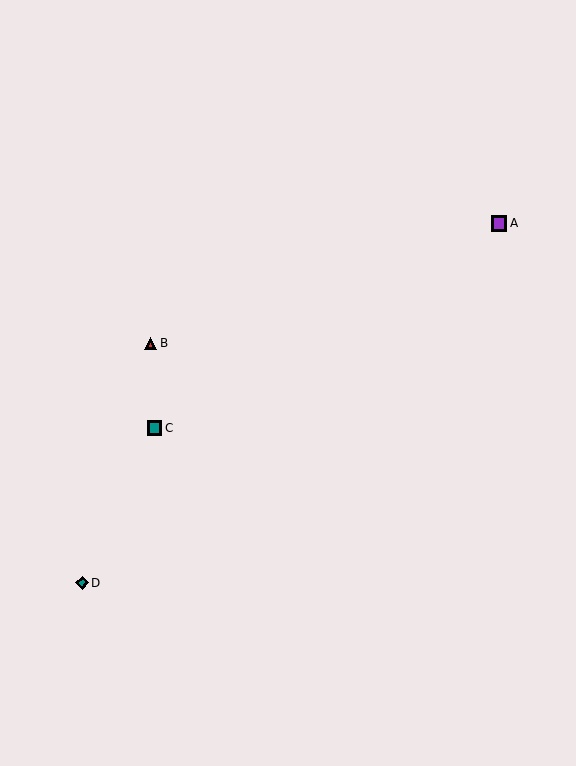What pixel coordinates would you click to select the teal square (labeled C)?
Click at (155, 428) to select the teal square C.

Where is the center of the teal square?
The center of the teal square is at (155, 428).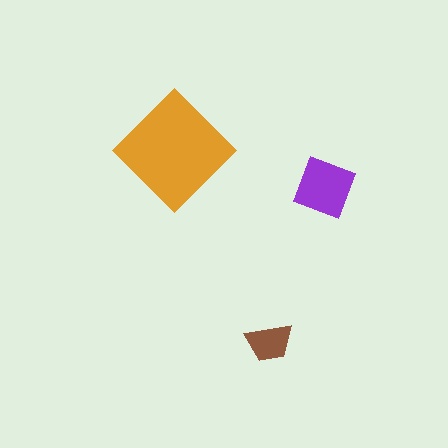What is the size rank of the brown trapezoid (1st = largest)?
3rd.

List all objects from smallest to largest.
The brown trapezoid, the purple square, the orange diamond.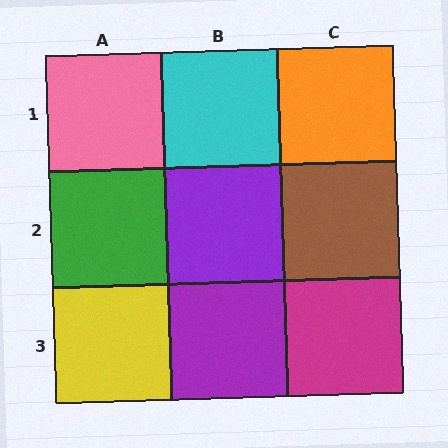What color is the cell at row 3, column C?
Magenta.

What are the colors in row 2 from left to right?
Green, purple, brown.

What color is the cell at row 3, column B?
Purple.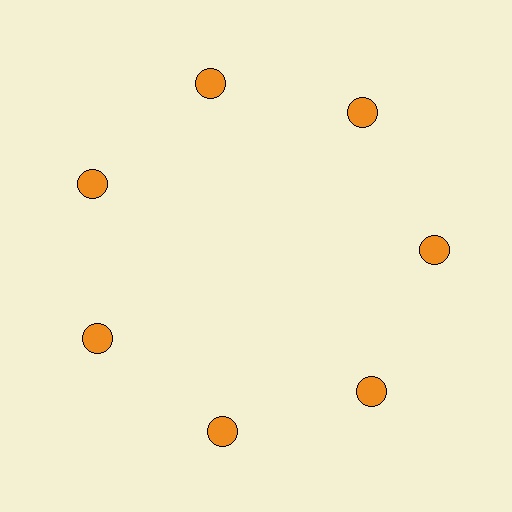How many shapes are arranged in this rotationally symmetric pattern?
There are 7 shapes, arranged in 7 groups of 1.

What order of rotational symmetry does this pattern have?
This pattern has 7-fold rotational symmetry.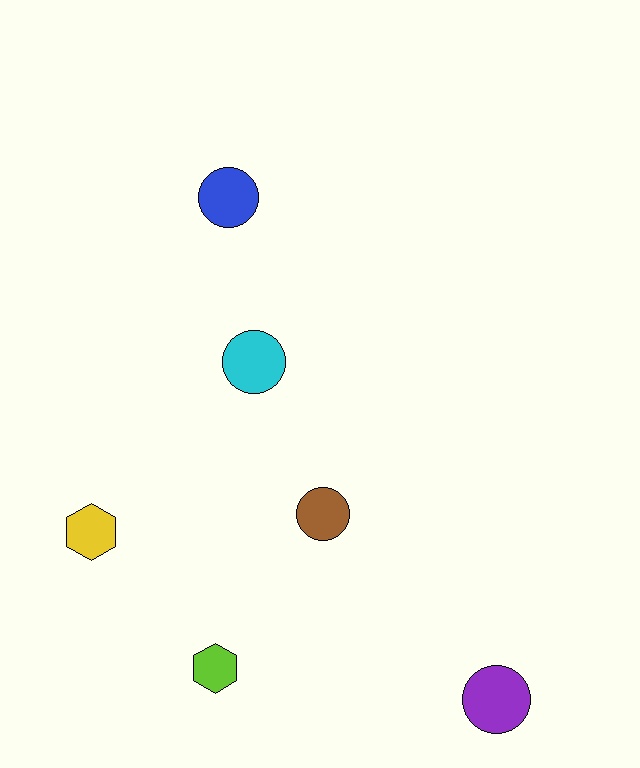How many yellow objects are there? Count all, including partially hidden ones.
There is 1 yellow object.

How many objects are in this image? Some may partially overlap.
There are 6 objects.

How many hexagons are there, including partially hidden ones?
There are 2 hexagons.